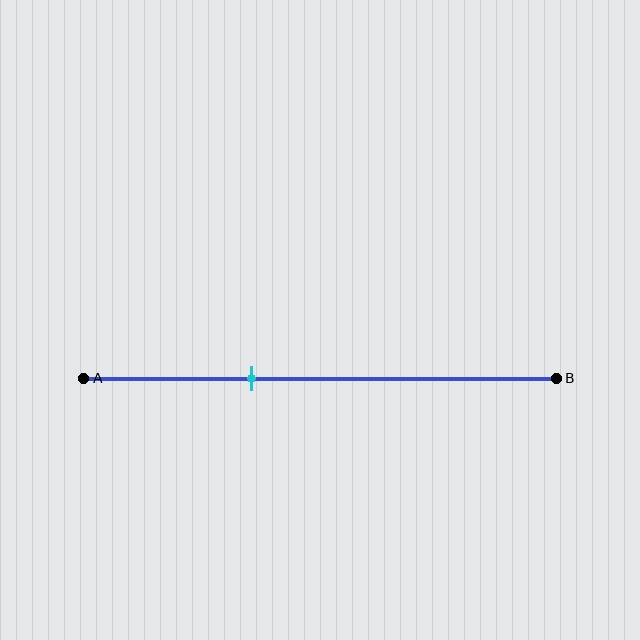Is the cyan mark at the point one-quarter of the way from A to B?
No, the mark is at about 35% from A, not at the 25% one-quarter point.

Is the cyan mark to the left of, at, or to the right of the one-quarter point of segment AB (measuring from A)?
The cyan mark is to the right of the one-quarter point of segment AB.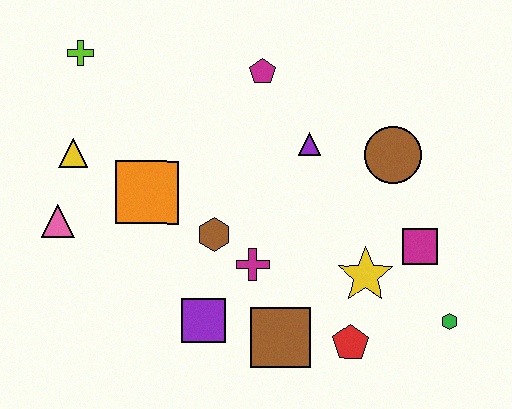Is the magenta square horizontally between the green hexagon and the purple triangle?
Yes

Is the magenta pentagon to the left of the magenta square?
Yes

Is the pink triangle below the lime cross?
Yes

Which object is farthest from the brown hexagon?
The green hexagon is farthest from the brown hexagon.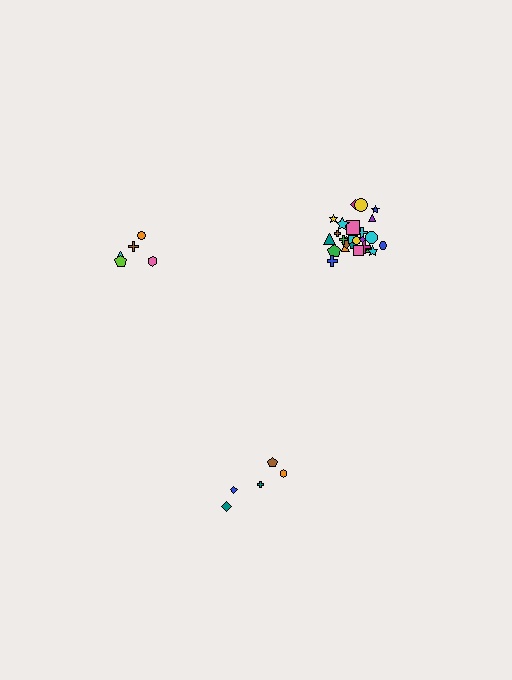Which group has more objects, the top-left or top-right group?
The top-right group.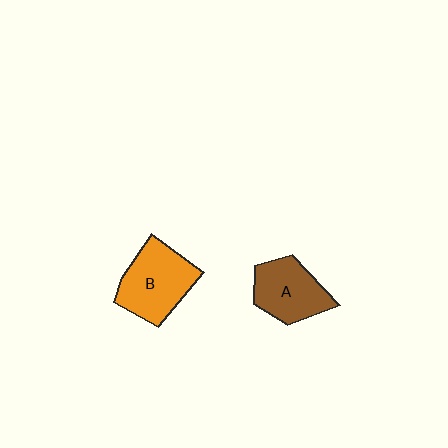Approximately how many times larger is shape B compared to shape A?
Approximately 1.2 times.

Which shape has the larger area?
Shape B (orange).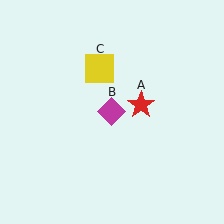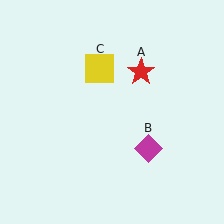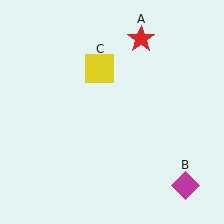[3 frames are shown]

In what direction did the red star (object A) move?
The red star (object A) moved up.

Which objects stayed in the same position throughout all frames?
Yellow square (object C) remained stationary.